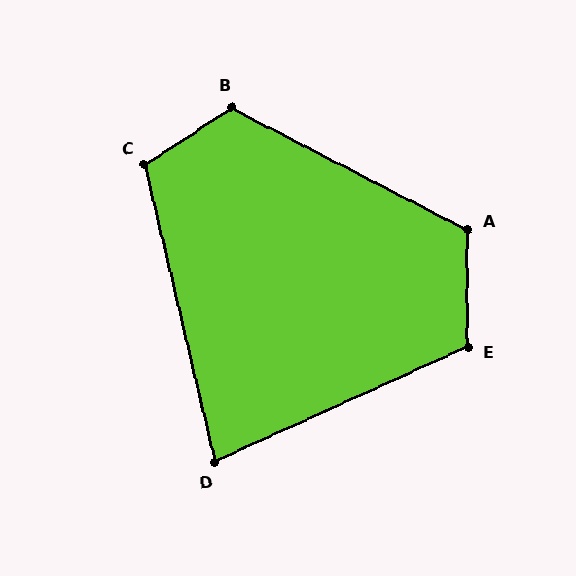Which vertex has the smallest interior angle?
D, at approximately 79 degrees.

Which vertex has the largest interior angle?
B, at approximately 119 degrees.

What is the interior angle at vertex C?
Approximately 110 degrees (obtuse).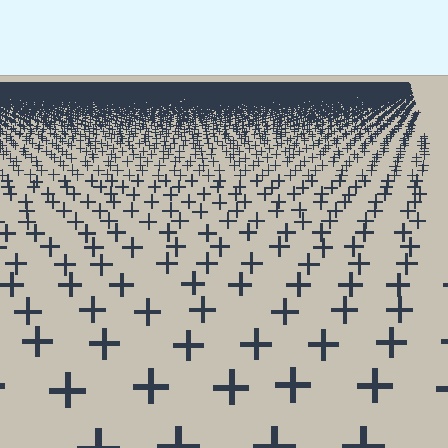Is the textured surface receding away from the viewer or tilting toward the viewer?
The surface is receding away from the viewer. Texture elements get smaller and denser toward the top.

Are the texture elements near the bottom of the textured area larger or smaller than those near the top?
Larger. Near the bottom, elements are closer to the viewer and appear at a bigger on-screen size.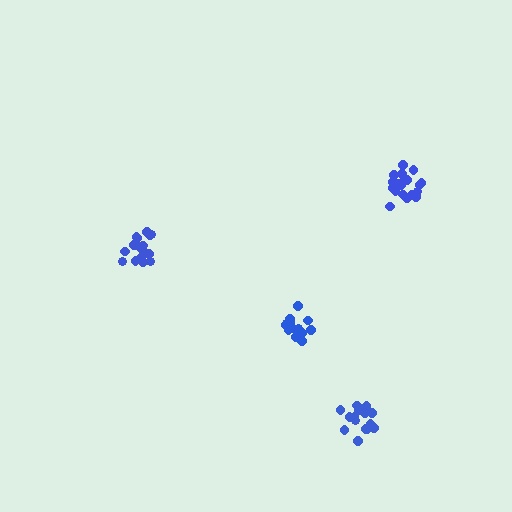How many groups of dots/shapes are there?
There are 4 groups.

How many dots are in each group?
Group 1: 16 dots, Group 2: 16 dots, Group 3: 14 dots, Group 4: 20 dots (66 total).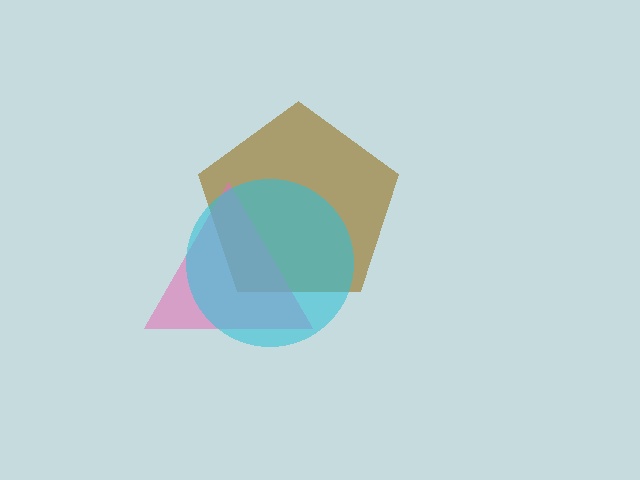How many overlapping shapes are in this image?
There are 3 overlapping shapes in the image.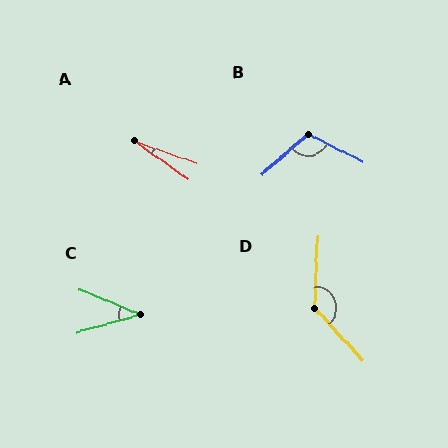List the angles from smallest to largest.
A (16°), C (38°), B (111°), D (135°).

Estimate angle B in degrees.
Approximately 111 degrees.